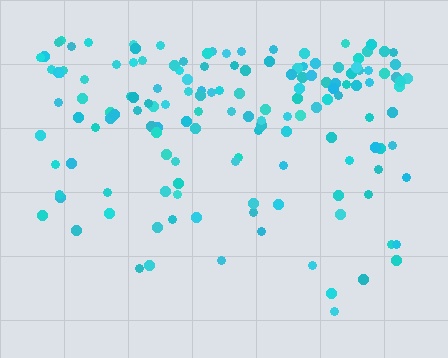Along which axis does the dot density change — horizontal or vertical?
Vertical.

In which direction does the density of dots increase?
From bottom to top, with the top side densest.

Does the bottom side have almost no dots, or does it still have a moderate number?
Still a moderate number, just noticeably fewer than the top.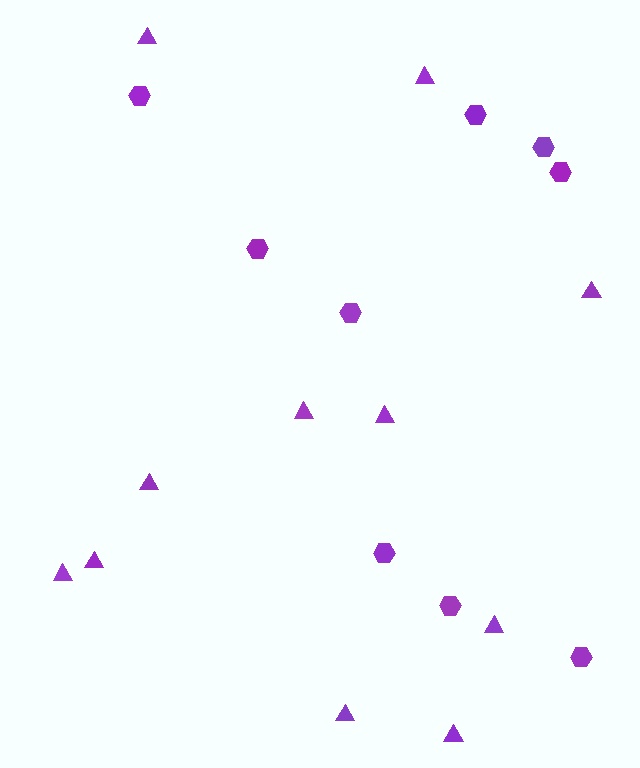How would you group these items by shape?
There are 2 groups: one group of triangles (11) and one group of hexagons (9).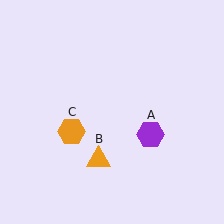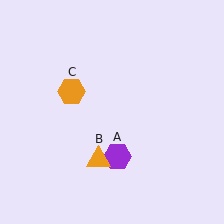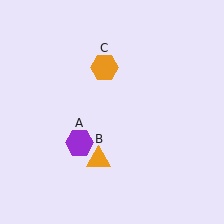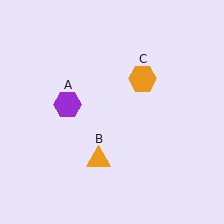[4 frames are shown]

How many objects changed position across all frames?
2 objects changed position: purple hexagon (object A), orange hexagon (object C).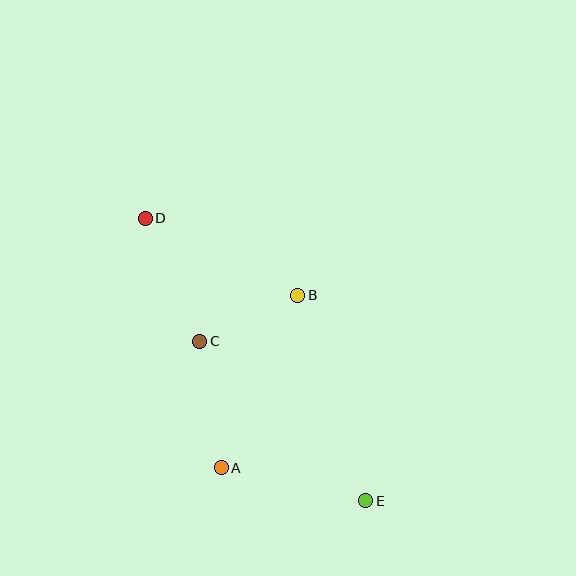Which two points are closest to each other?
Points B and C are closest to each other.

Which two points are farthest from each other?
Points D and E are farthest from each other.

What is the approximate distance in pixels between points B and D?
The distance between B and D is approximately 171 pixels.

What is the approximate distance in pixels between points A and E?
The distance between A and E is approximately 148 pixels.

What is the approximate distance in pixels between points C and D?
The distance between C and D is approximately 135 pixels.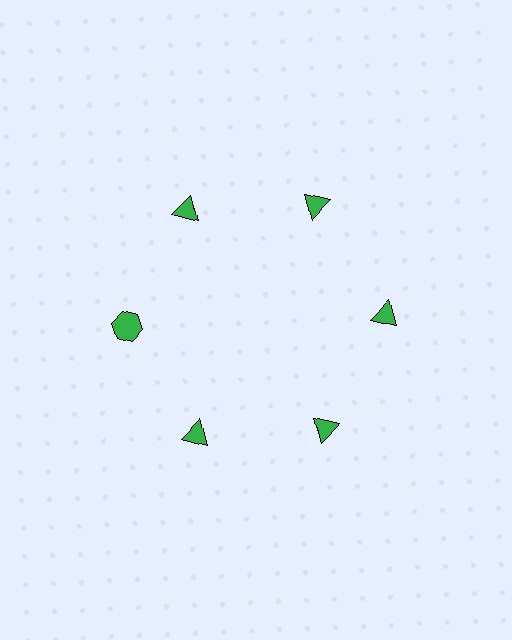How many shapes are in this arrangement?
There are 6 shapes arranged in a ring pattern.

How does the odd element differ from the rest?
It has a different shape: hexagon instead of triangle.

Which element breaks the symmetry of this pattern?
The green hexagon at roughly the 9 o'clock position breaks the symmetry. All other shapes are green triangles.